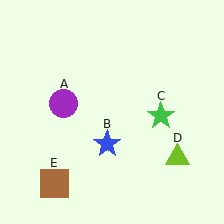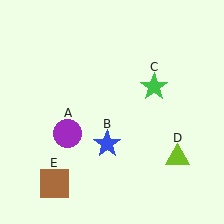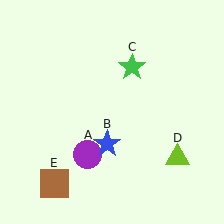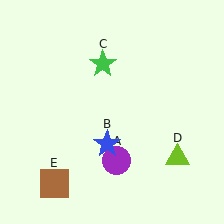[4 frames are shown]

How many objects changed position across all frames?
2 objects changed position: purple circle (object A), green star (object C).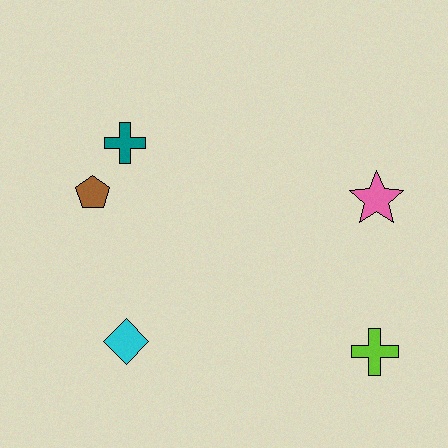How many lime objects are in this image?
There is 1 lime object.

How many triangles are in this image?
There are no triangles.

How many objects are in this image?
There are 5 objects.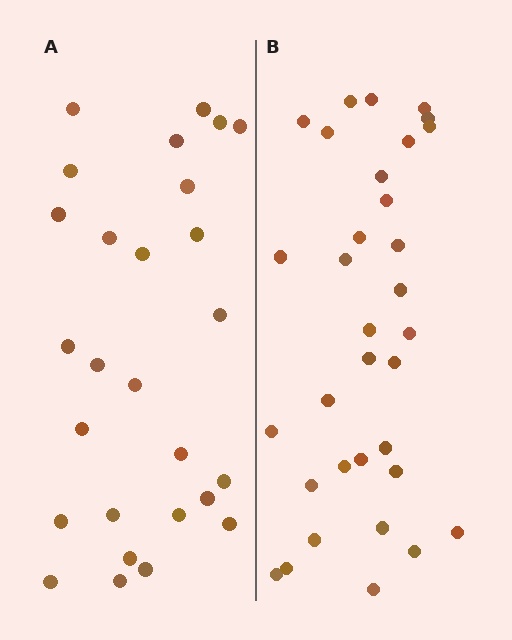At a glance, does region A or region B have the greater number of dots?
Region B (the right region) has more dots.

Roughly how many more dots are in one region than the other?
Region B has about 6 more dots than region A.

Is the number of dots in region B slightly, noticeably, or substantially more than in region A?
Region B has only slightly more — the two regions are fairly close. The ratio is roughly 1.2 to 1.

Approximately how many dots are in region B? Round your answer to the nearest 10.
About 30 dots. (The exact count is 33, which rounds to 30.)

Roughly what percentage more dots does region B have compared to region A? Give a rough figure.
About 20% more.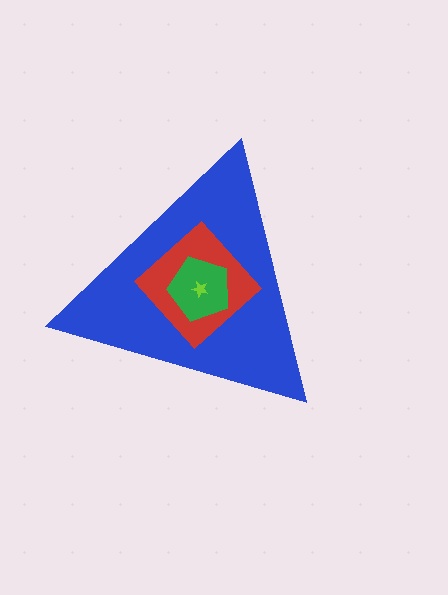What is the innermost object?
The lime star.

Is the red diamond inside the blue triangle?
Yes.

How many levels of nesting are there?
4.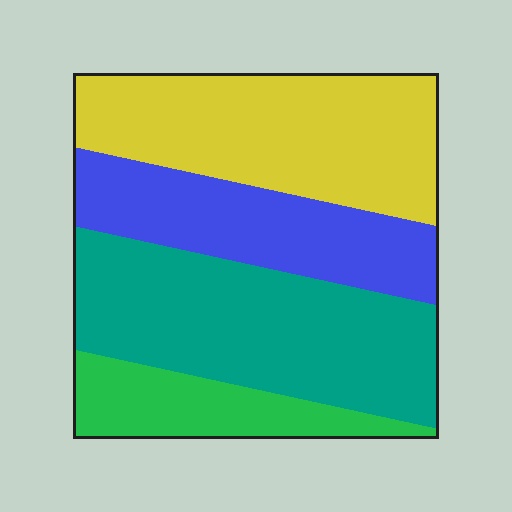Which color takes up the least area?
Green, at roughly 15%.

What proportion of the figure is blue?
Blue takes up about one fifth (1/5) of the figure.